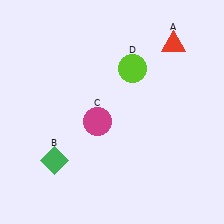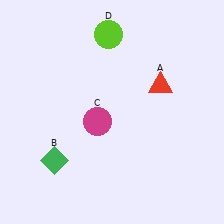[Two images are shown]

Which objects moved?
The objects that moved are: the red triangle (A), the lime circle (D).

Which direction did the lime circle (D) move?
The lime circle (D) moved up.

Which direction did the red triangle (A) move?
The red triangle (A) moved down.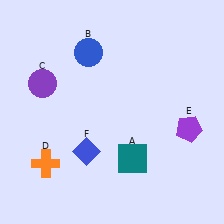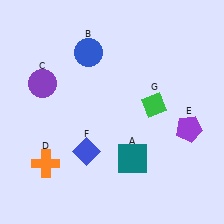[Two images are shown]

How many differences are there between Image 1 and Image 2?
There is 1 difference between the two images.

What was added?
A green diamond (G) was added in Image 2.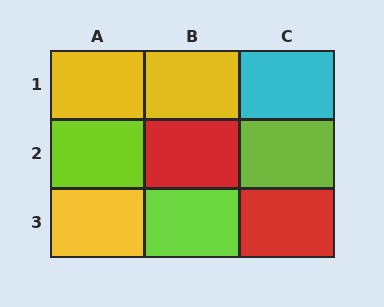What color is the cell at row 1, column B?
Yellow.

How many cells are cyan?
1 cell is cyan.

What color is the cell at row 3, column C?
Red.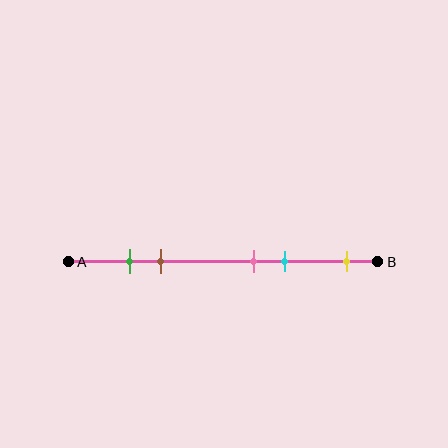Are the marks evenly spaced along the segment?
No, the marks are not evenly spaced.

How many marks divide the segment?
There are 5 marks dividing the segment.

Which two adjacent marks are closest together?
The green and brown marks are the closest adjacent pair.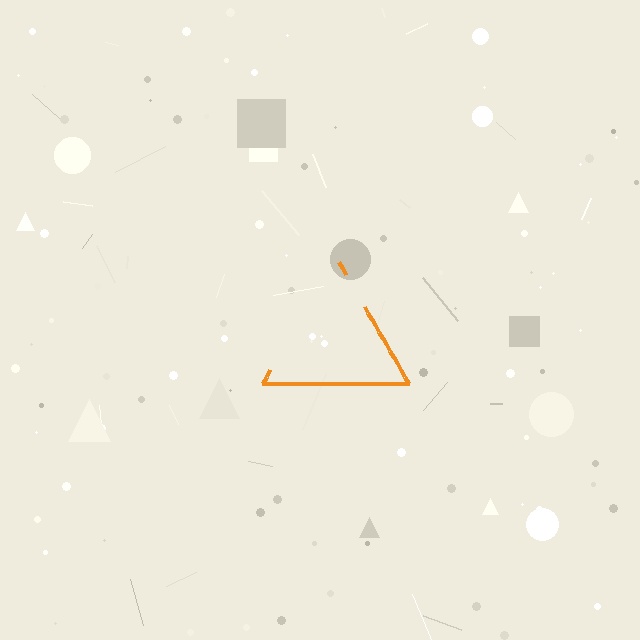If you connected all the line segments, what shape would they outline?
They would outline a triangle.